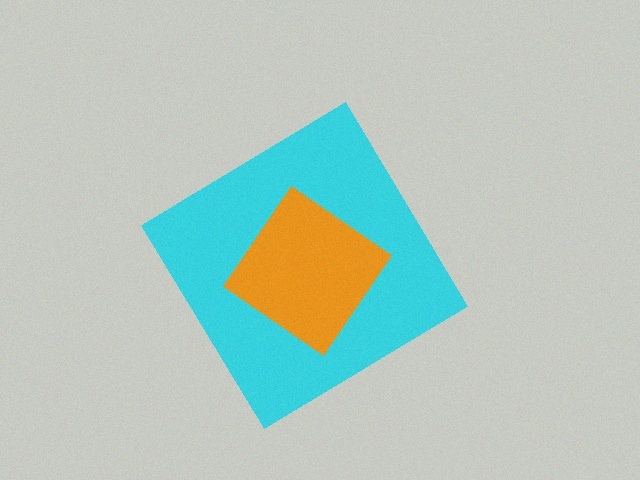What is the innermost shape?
The orange diamond.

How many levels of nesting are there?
2.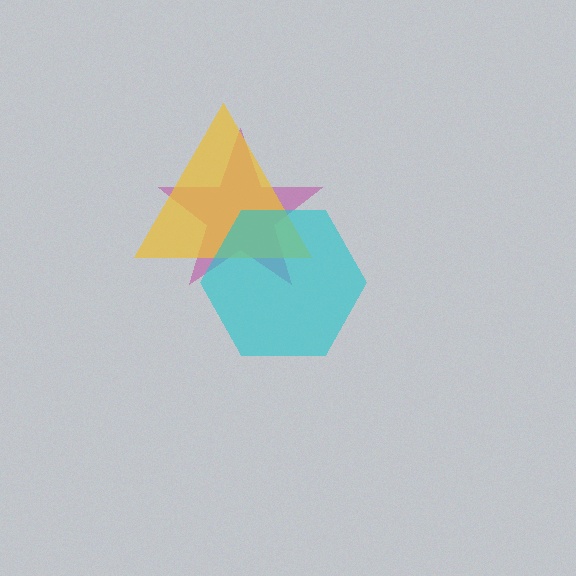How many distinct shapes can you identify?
There are 3 distinct shapes: a magenta star, a yellow triangle, a cyan hexagon.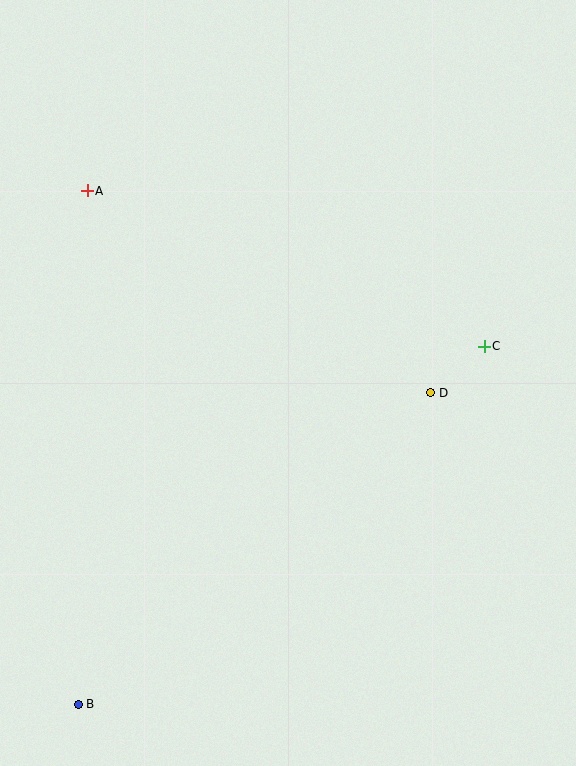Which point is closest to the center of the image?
Point D at (431, 393) is closest to the center.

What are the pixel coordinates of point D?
Point D is at (431, 393).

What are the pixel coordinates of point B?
Point B is at (78, 704).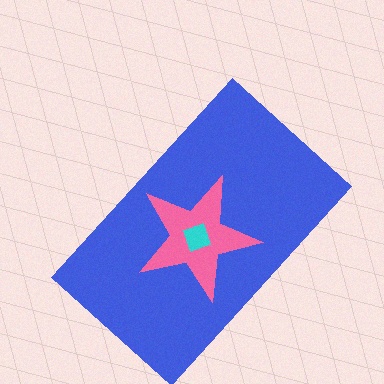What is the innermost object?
The cyan square.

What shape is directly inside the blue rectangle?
The pink star.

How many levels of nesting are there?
3.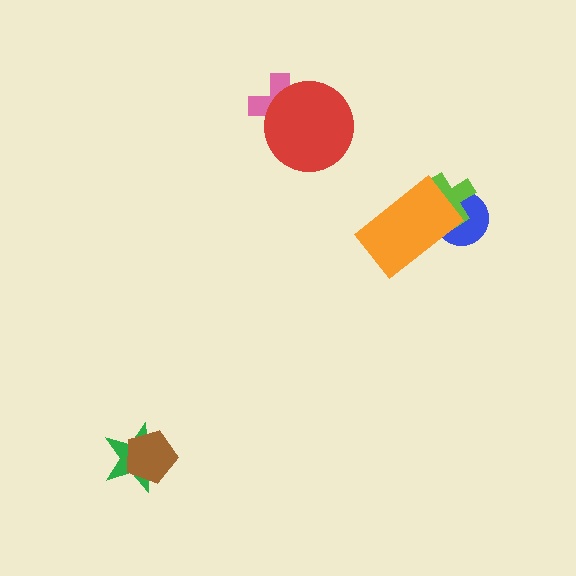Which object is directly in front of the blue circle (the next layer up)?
The lime cross is directly in front of the blue circle.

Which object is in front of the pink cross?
The red circle is in front of the pink cross.